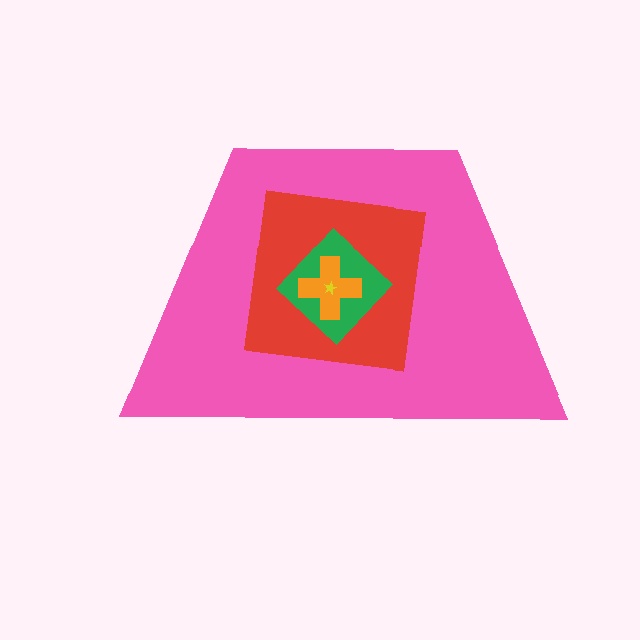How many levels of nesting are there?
5.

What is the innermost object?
The yellow star.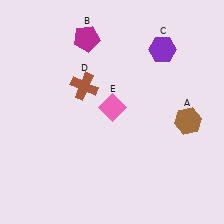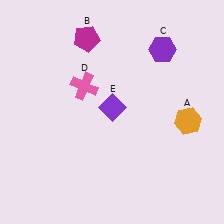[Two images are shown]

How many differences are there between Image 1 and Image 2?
There are 3 differences between the two images.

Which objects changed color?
A changed from brown to orange. D changed from brown to pink. E changed from pink to purple.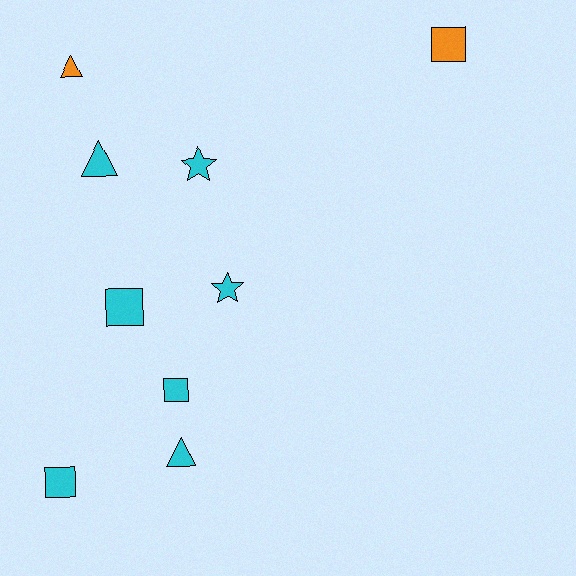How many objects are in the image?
There are 9 objects.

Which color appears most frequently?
Cyan, with 7 objects.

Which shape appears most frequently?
Square, with 4 objects.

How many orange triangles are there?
There is 1 orange triangle.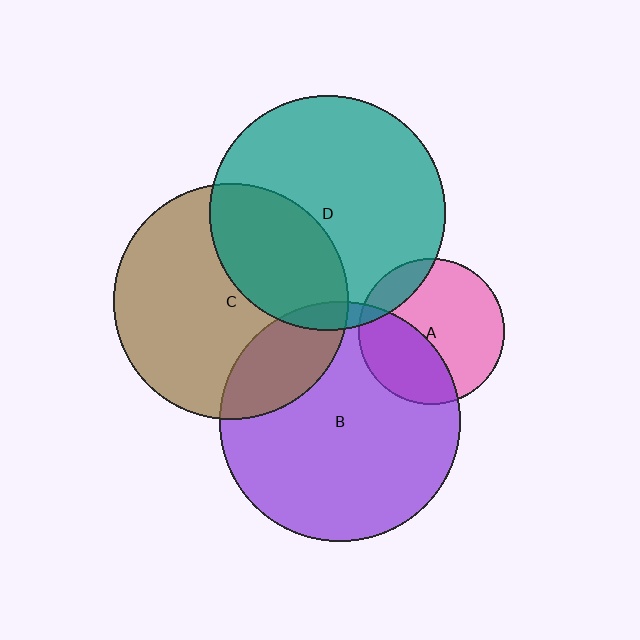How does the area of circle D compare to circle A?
Approximately 2.6 times.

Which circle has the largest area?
Circle B (purple).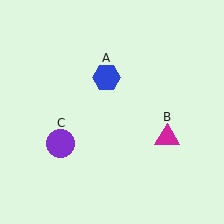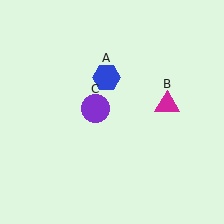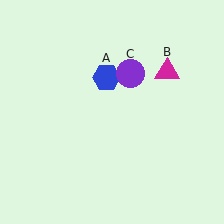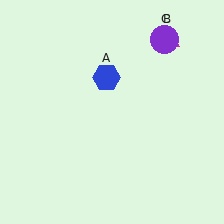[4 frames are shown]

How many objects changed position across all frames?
2 objects changed position: magenta triangle (object B), purple circle (object C).